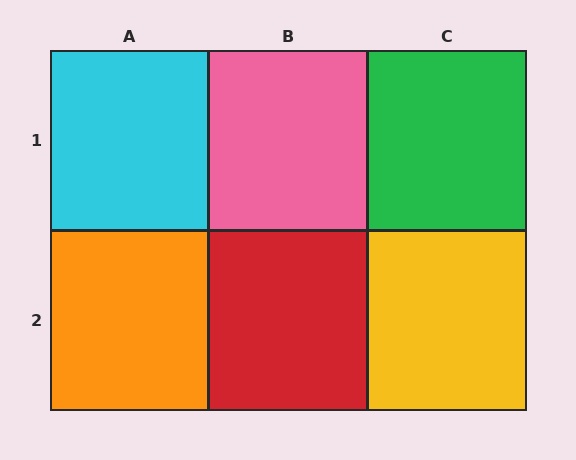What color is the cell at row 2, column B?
Red.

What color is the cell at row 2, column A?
Orange.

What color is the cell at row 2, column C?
Yellow.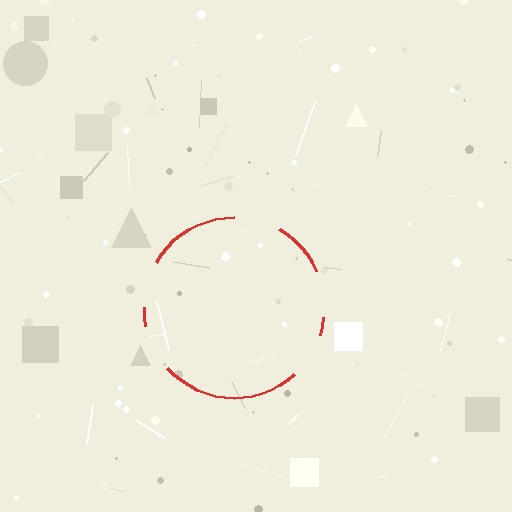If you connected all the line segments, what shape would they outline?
They would outline a circle.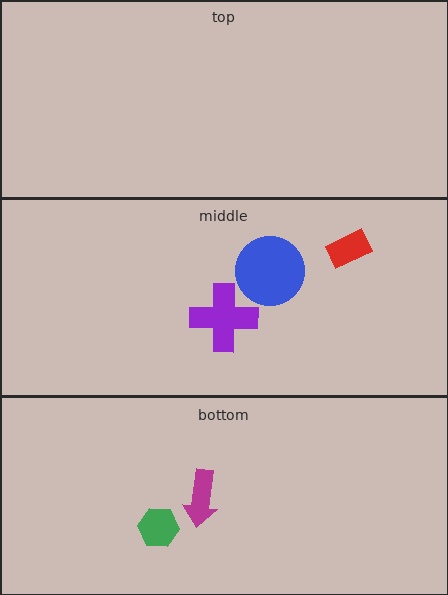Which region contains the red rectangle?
The middle region.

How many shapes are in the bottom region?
2.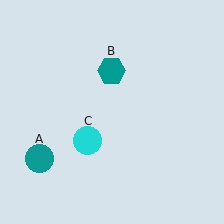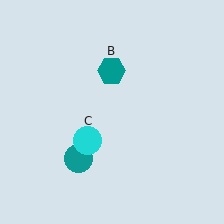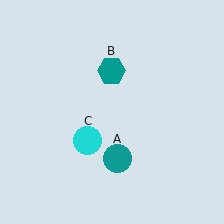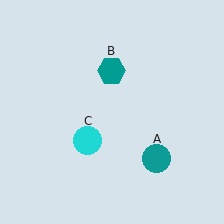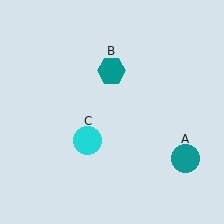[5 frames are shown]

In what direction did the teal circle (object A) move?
The teal circle (object A) moved right.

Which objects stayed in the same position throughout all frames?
Teal hexagon (object B) and cyan circle (object C) remained stationary.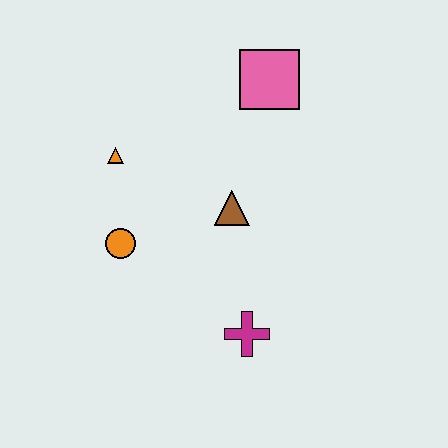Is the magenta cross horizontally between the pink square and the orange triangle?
Yes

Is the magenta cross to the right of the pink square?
No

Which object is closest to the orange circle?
The orange triangle is closest to the orange circle.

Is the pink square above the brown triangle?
Yes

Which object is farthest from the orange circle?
The pink square is farthest from the orange circle.